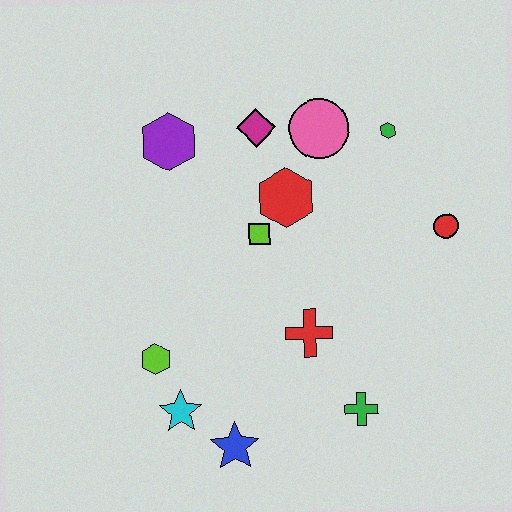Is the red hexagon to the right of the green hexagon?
No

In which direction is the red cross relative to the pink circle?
The red cross is below the pink circle.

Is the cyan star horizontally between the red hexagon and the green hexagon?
No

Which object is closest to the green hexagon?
The pink circle is closest to the green hexagon.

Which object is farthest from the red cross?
The purple hexagon is farthest from the red cross.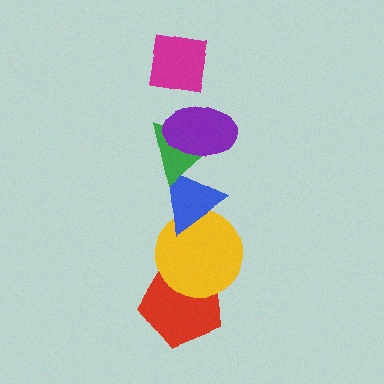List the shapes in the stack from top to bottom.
From top to bottom: the magenta square, the purple ellipse, the green triangle, the blue triangle, the yellow circle, the red pentagon.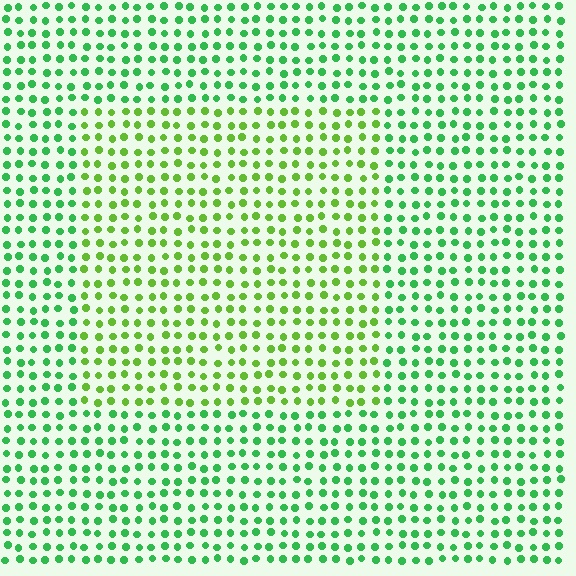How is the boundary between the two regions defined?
The boundary is defined purely by a slight shift in hue (about 35 degrees). Spacing, size, and orientation are identical on both sides.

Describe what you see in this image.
The image is filled with small green elements in a uniform arrangement. A rectangle-shaped region is visible where the elements are tinted to a slightly different hue, forming a subtle color boundary.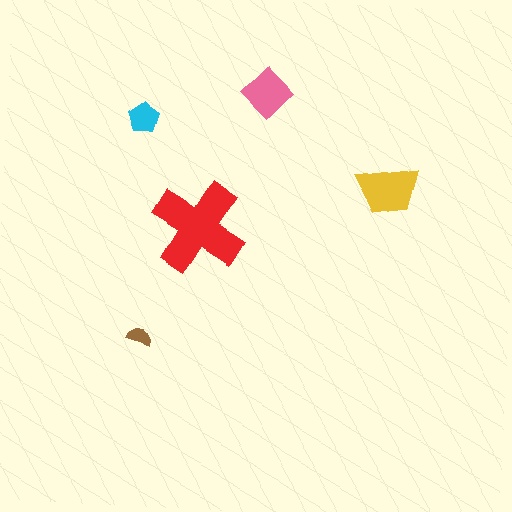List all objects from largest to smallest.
The red cross, the yellow trapezoid, the pink diamond, the cyan pentagon, the brown semicircle.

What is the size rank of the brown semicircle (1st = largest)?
5th.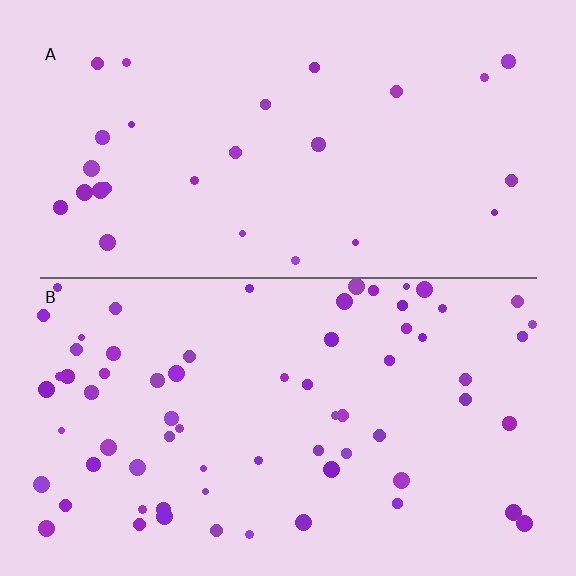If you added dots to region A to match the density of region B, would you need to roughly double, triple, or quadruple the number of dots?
Approximately triple.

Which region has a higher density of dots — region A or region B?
B (the bottom).